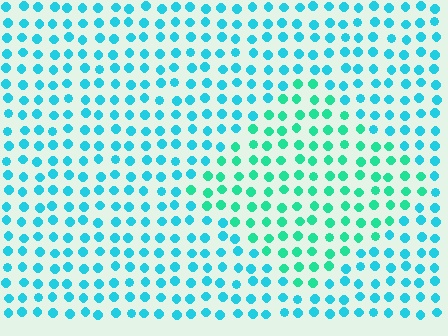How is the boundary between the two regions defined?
The boundary is defined purely by a slight shift in hue (about 29 degrees). Spacing, size, and orientation are identical on both sides.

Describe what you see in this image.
The image is filled with small cyan elements in a uniform arrangement. A diamond-shaped region is visible where the elements are tinted to a slightly different hue, forming a subtle color boundary.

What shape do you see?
I see a diamond.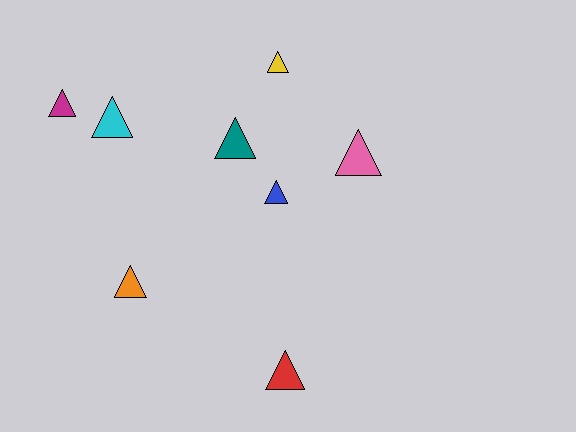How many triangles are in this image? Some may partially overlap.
There are 8 triangles.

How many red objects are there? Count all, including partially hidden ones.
There is 1 red object.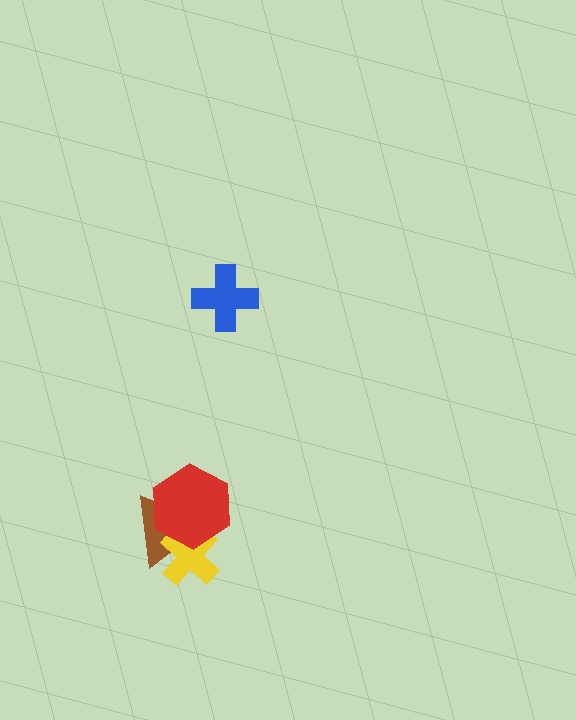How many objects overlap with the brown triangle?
2 objects overlap with the brown triangle.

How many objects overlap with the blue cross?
0 objects overlap with the blue cross.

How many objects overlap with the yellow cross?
2 objects overlap with the yellow cross.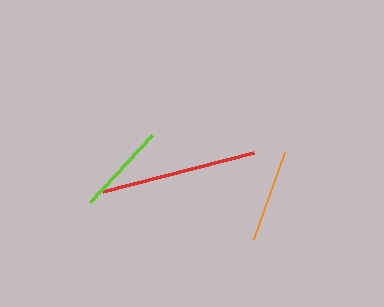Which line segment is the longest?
The red line is the longest at approximately 156 pixels.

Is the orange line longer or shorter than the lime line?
The orange line is longer than the lime line.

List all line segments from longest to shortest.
From longest to shortest: red, orange, lime.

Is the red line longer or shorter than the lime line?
The red line is longer than the lime line.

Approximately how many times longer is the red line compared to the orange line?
The red line is approximately 1.7 times the length of the orange line.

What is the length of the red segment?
The red segment is approximately 156 pixels long.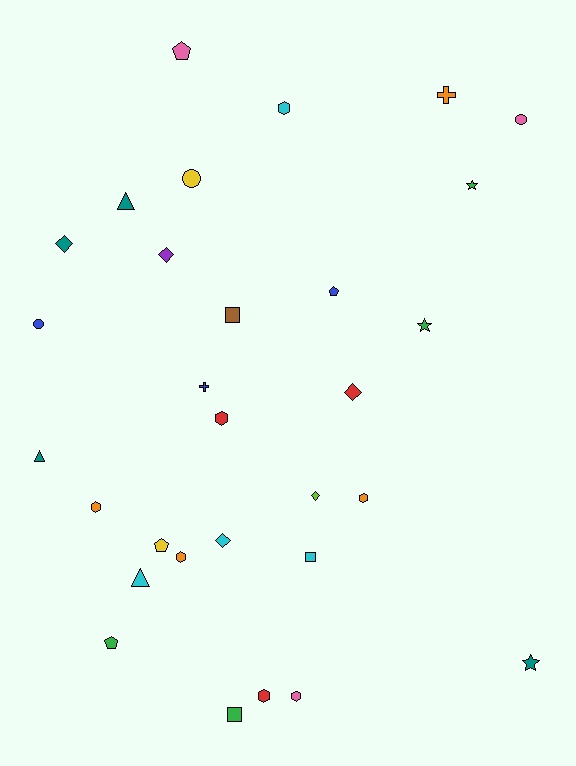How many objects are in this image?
There are 30 objects.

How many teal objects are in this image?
There are 4 teal objects.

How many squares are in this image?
There are 3 squares.